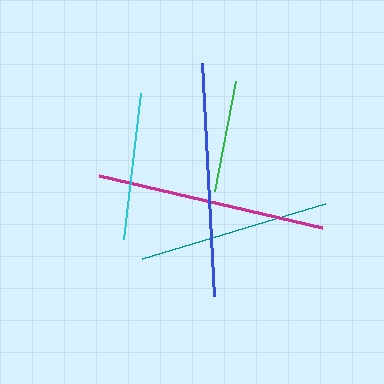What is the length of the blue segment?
The blue segment is approximately 233 pixels long.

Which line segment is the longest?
The blue line is the longest at approximately 233 pixels.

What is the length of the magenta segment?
The magenta segment is approximately 229 pixels long.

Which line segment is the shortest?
The green line is the shortest at approximately 113 pixels.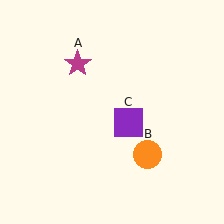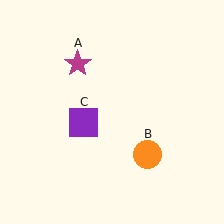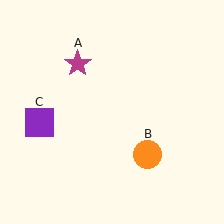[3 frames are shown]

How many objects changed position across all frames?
1 object changed position: purple square (object C).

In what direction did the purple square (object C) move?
The purple square (object C) moved left.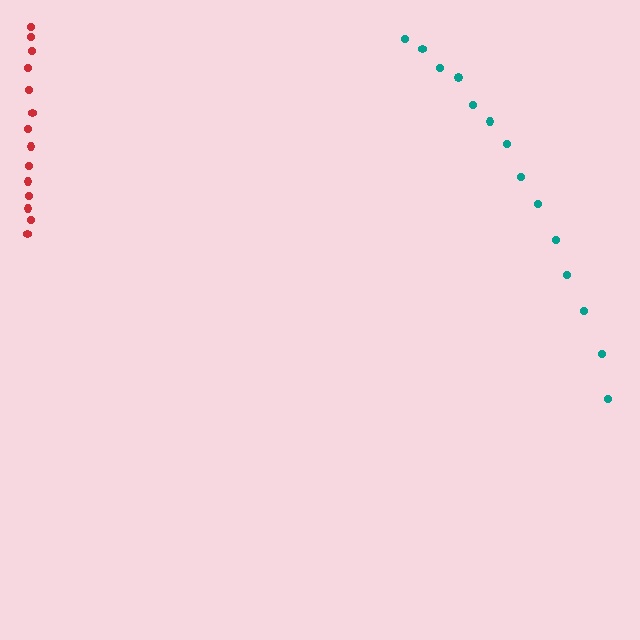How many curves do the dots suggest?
There are 2 distinct paths.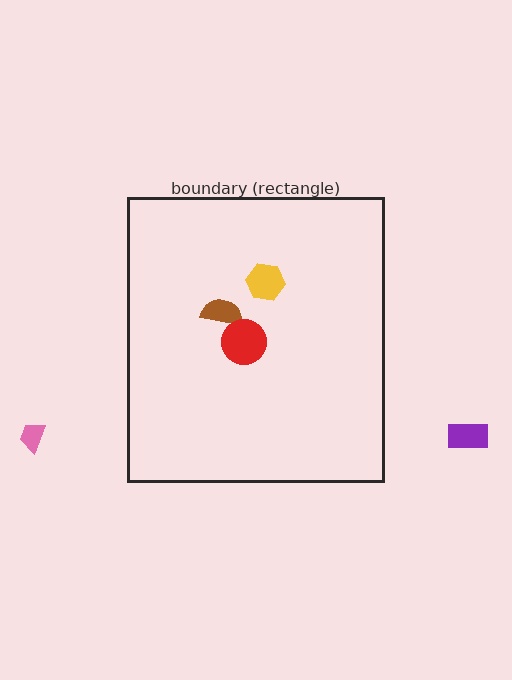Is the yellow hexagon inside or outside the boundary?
Inside.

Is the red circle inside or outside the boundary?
Inside.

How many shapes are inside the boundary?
3 inside, 2 outside.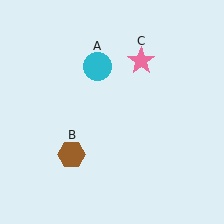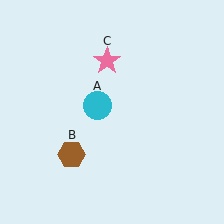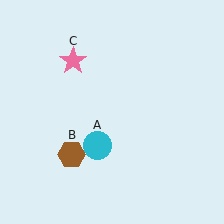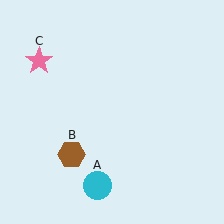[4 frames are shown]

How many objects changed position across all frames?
2 objects changed position: cyan circle (object A), pink star (object C).